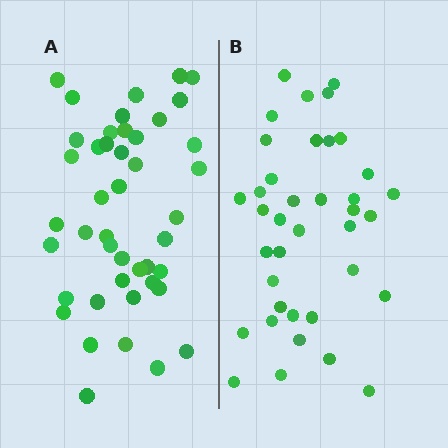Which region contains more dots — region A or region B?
Region A (the left region) has more dots.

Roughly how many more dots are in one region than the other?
Region A has about 6 more dots than region B.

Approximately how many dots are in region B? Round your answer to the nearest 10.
About 40 dots. (The exact count is 38, which rounds to 40.)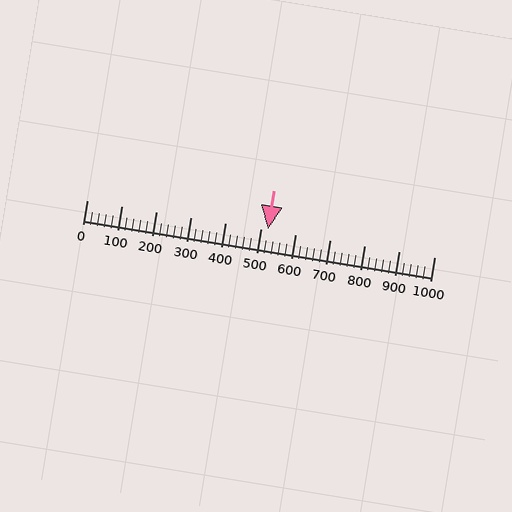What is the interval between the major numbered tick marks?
The major tick marks are spaced 100 units apart.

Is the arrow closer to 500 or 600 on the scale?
The arrow is closer to 500.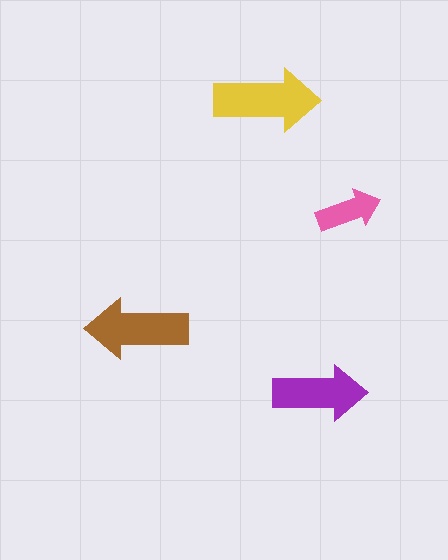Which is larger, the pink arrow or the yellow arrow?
The yellow one.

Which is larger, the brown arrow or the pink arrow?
The brown one.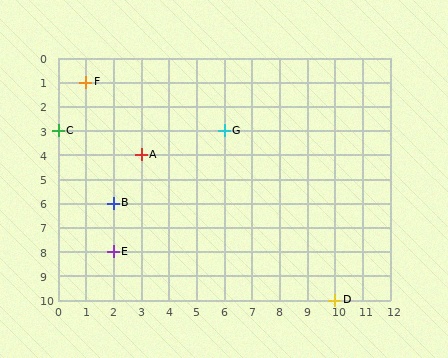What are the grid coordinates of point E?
Point E is at grid coordinates (2, 8).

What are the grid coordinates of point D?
Point D is at grid coordinates (10, 10).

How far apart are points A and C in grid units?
Points A and C are 3 columns and 1 row apart (about 3.2 grid units diagonally).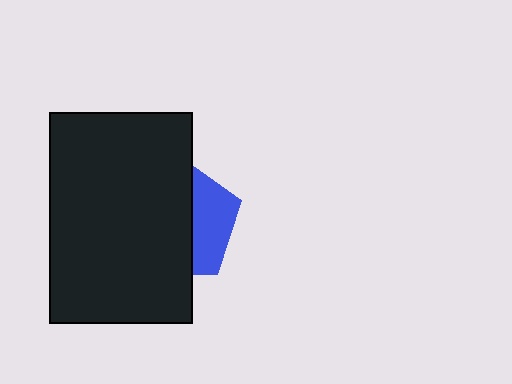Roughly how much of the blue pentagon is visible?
A small part of it is visible (roughly 34%).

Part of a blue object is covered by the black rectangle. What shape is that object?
It is a pentagon.